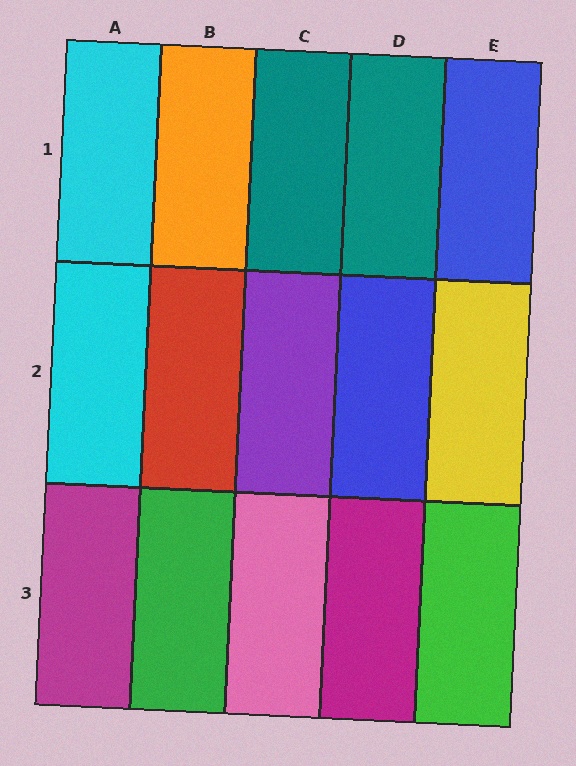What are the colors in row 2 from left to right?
Cyan, red, purple, blue, yellow.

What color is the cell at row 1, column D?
Teal.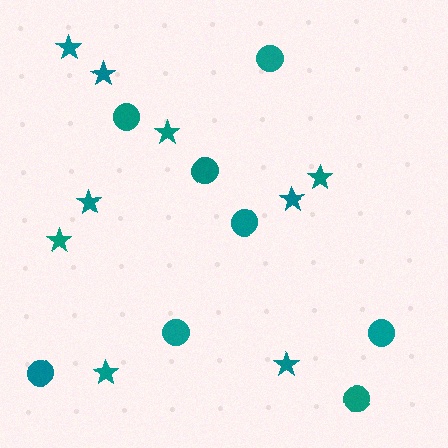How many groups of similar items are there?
There are 2 groups: one group of circles (8) and one group of stars (9).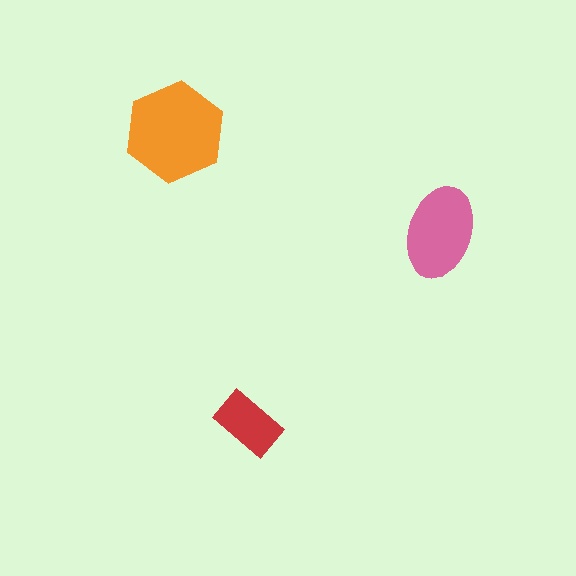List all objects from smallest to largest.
The red rectangle, the pink ellipse, the orange hexagon.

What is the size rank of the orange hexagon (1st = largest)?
1st.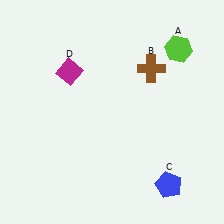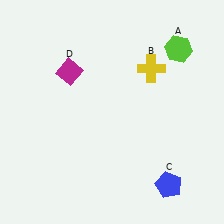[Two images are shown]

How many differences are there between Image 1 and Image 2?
There is 1 difference between the two images.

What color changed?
The cross (B) changed from brown in Image 1 to yellow in Image 2.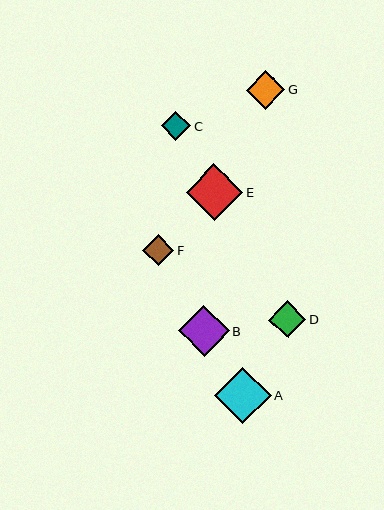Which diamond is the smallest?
Diamond C is the smallest with a size of approximately 29 pixels.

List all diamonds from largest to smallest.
From largest to smallest: A, E, B, G, D, F, C.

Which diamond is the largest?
Diamond A is the largest with a size of approximately 57 pixels.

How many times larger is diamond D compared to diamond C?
Diamond D is approximately 1.3 times the size of diamond C.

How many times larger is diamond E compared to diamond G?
Diamond E is approximately 1.5 times the size of diamond G.